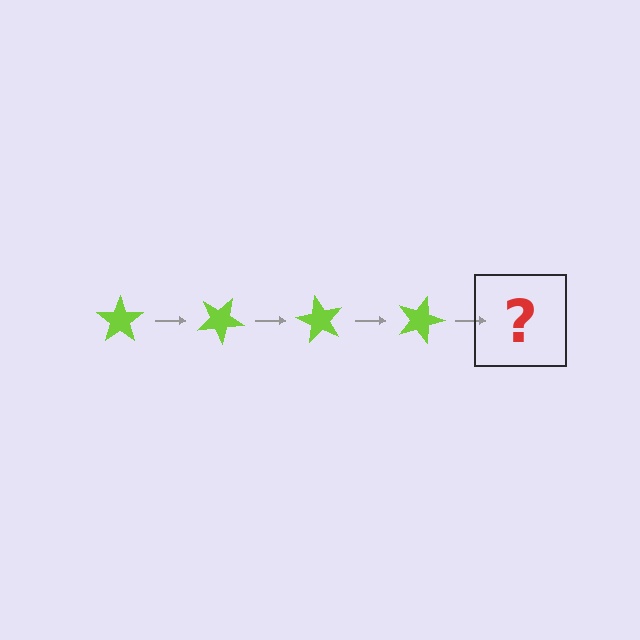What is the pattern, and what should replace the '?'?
The pattern is that the star rotates 30 degrees each step. The '?' should be a lime star rotated 120 degrees.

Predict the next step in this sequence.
The next step is a lime star rotated 120 degrees.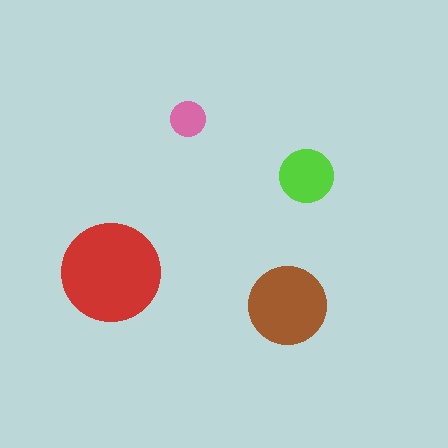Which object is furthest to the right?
The lime circle is rightmost.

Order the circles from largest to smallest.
the red one, the brown one, the lime one, the pink one.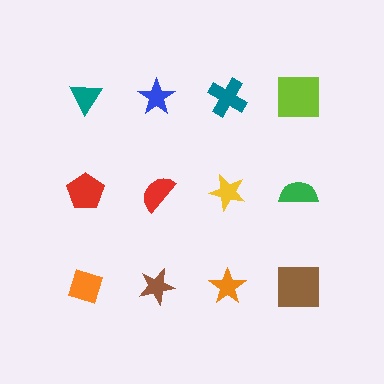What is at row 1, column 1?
A teal triangle.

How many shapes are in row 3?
4 shapes.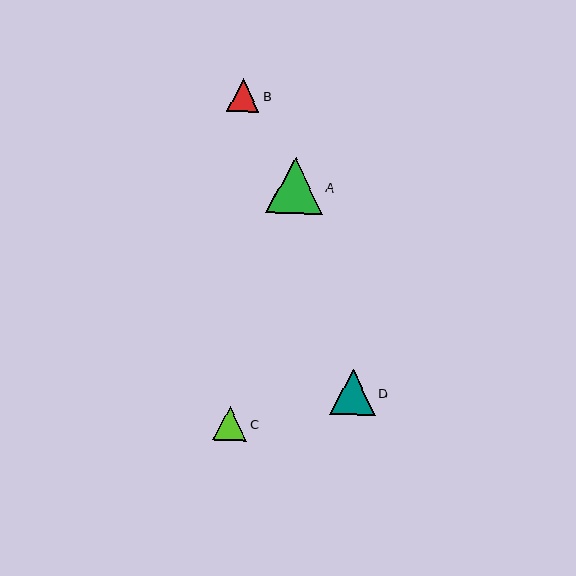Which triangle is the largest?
Triangle A is the largest with a size of approximately 56 pixels.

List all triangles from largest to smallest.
From largest to smallest: A, D, C, B.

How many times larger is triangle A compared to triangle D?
Triangle A is approximately 1.2 times the size of triangle D.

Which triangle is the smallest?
Triangle B is the smallest with a size of approximately 32 pixels.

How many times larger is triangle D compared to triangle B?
Triangle D is approximately 1.4 times the size of triangle B.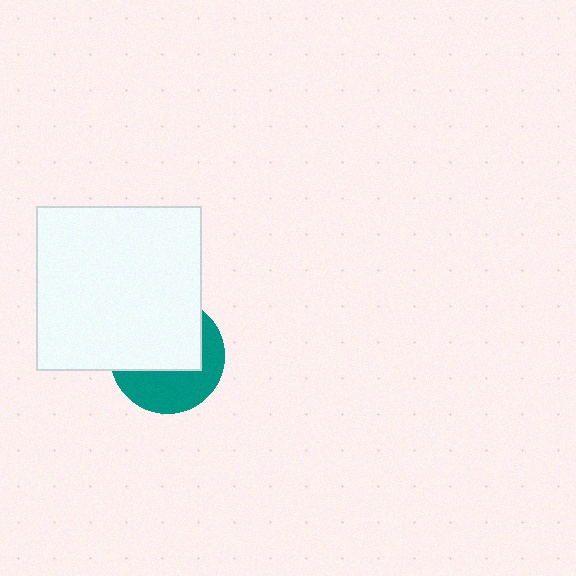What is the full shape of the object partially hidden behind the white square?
The partially hidden object is a teal circle.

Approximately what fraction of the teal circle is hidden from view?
Roughly 56% of the teal circle is hidden behind the white square.